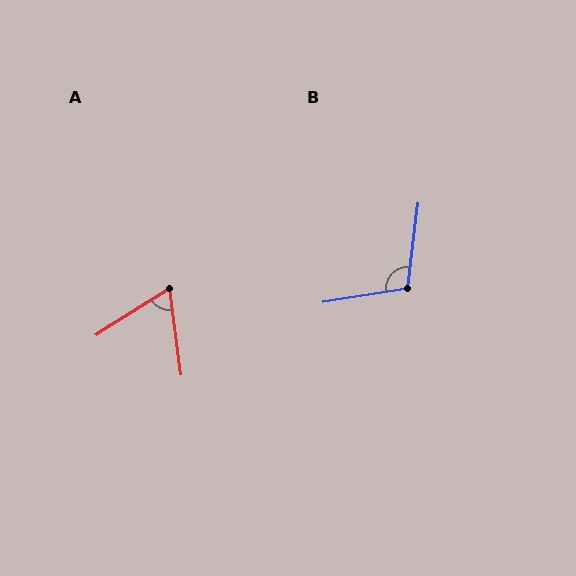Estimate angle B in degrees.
Approximately 106 degrees.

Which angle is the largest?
B, at approximately 106 degrees.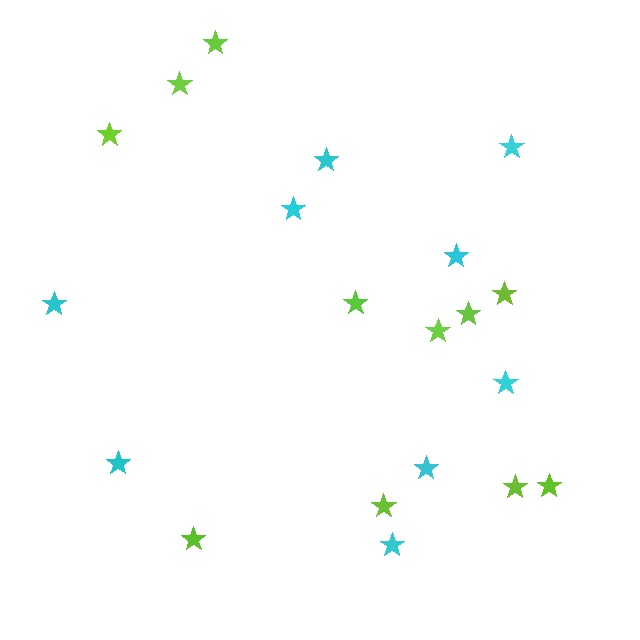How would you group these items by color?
There are 2 groups: one group of lime stars (11) and one group of cyan stars (9).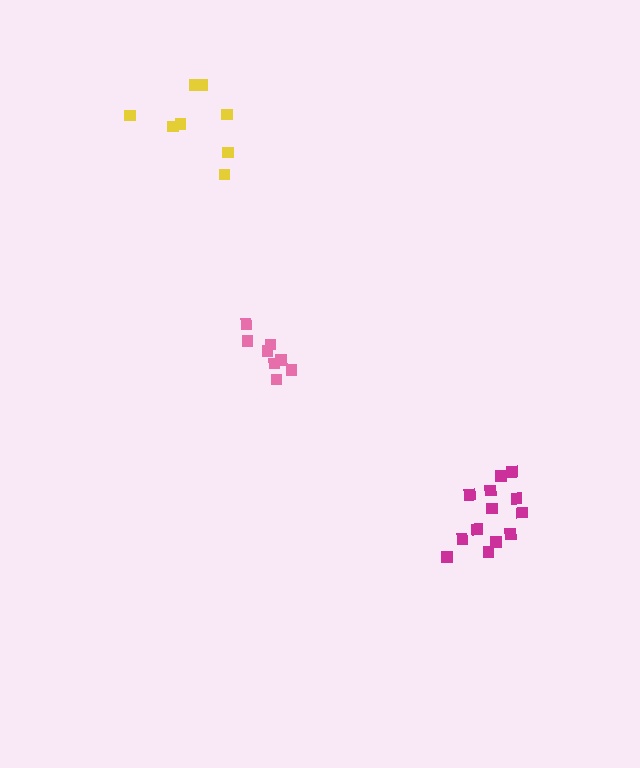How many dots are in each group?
Group 1: 13 dots, Group 2: 8 dots, Group 3: 8 dots (29 total).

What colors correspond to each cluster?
The clusters are colored: magenta, yellow, pink.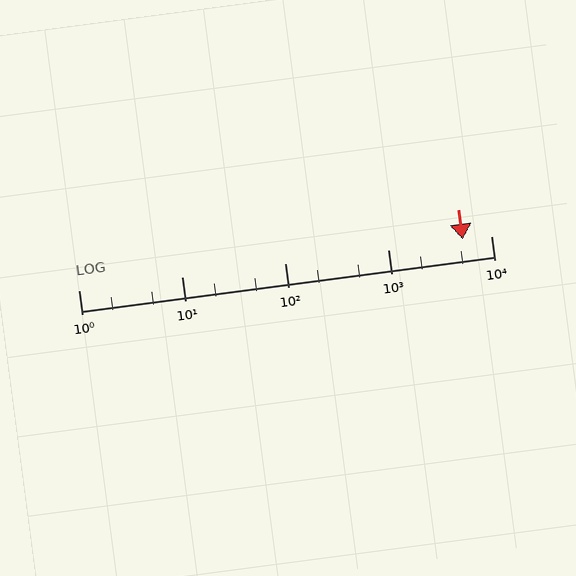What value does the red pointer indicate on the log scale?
The pointer indicates approximately 5300.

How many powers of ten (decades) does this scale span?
The scale spans 4 decades, from 1 to 10000.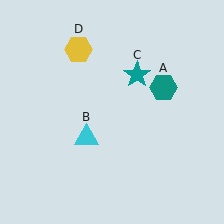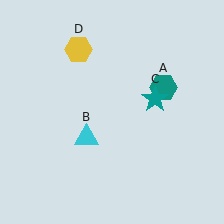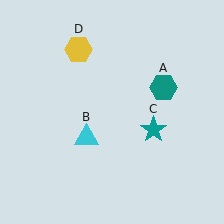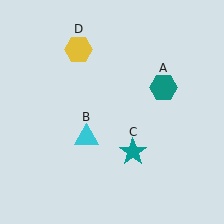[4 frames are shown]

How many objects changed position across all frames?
1 object changed position: teal star (object C).